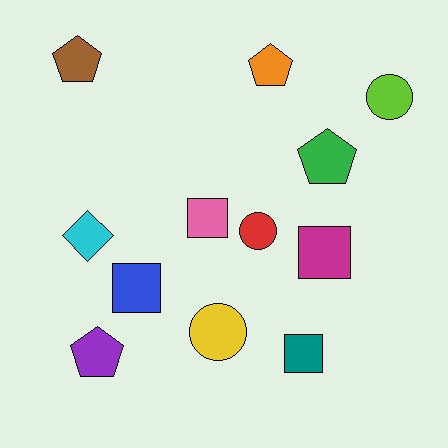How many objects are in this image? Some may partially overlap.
There are 12 objects.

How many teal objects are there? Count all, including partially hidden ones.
There is 1 teal object.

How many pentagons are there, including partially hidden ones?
There are 4 pentagons.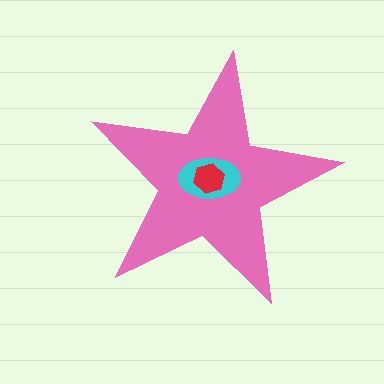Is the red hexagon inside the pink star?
Yes.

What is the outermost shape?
The pink star.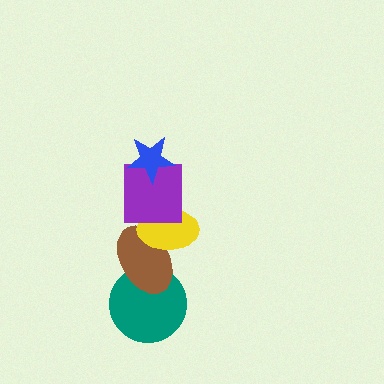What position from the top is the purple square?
The purple square is 2nd from the top.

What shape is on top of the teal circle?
The brown ellipse is on top of the teal circle.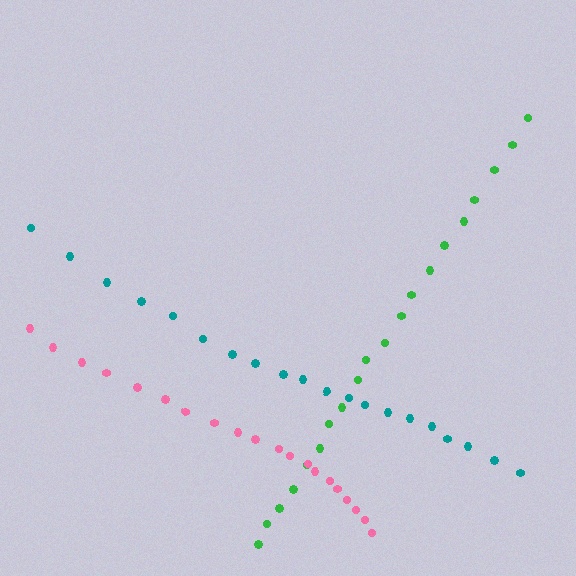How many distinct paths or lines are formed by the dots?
There are 3 distinct paths.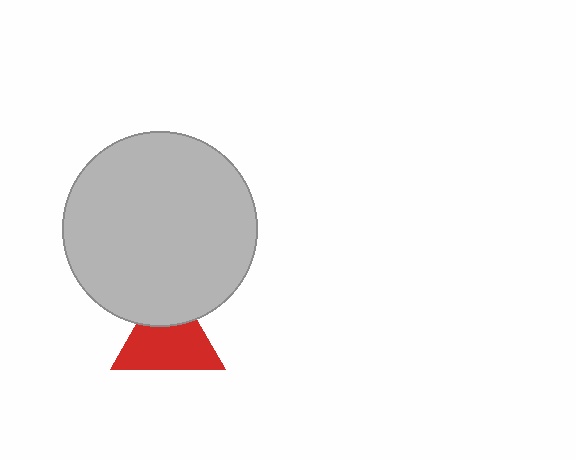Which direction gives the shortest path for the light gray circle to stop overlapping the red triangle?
Moving up gives the shortest separation.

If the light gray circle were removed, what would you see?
You would see the complete red triangle.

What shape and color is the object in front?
The object in front is a light gray circle.